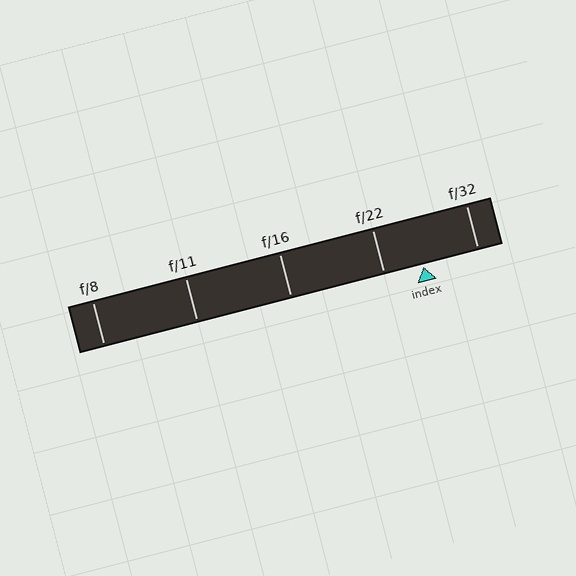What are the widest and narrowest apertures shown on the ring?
The widest aperture shown is f/8 and the narrowest is f/32.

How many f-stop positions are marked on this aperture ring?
There are 5 f-stop positions marked.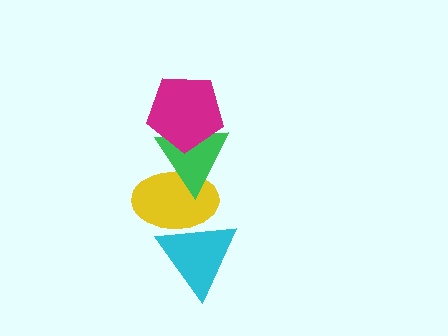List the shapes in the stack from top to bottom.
From top to bottom: the magenta pentagon, the green triangle, the yellow ellipse, the cyan triangle.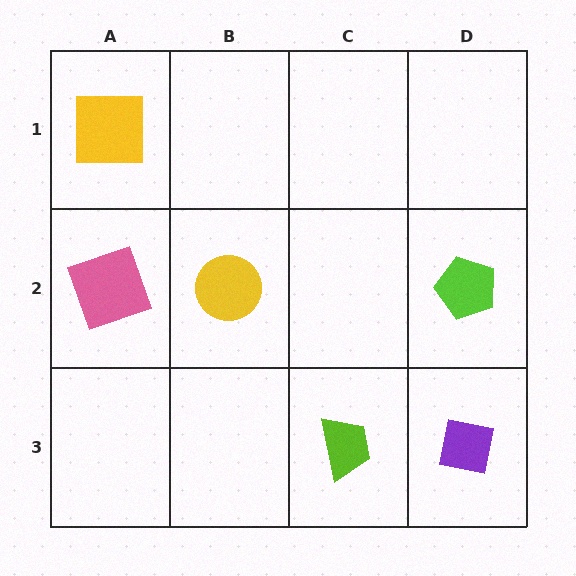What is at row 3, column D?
A purple square.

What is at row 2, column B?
A yellow circle.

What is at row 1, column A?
A yellow square.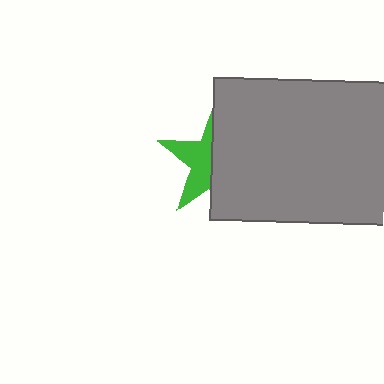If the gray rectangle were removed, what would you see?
You would see the complete green star.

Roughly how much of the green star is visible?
A small part of it is visible (roughly 42%).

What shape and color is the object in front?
The object in front is a gray rectangle.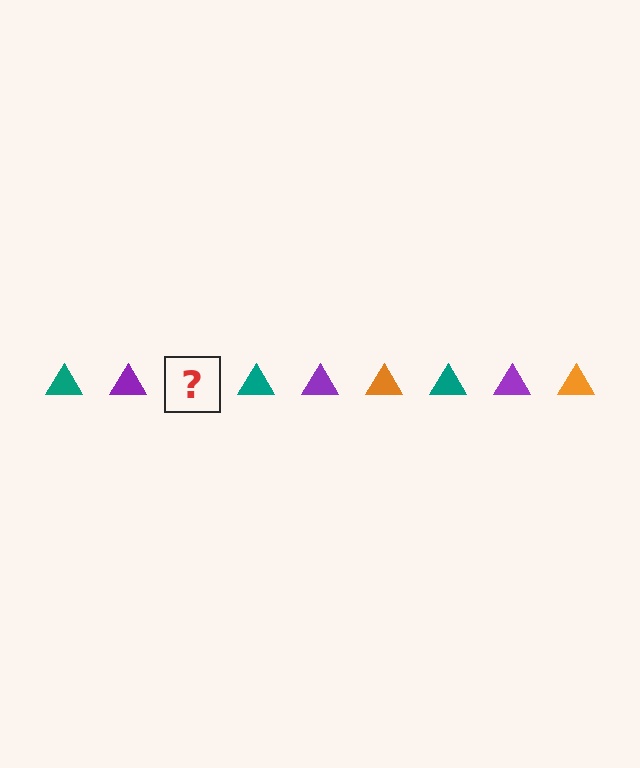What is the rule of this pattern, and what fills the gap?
The rule is that the pattern cycles through teal, purple, orange triangles. The gap should be filled with an orange triangle.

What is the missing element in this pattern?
The missing element is an orange triangle.